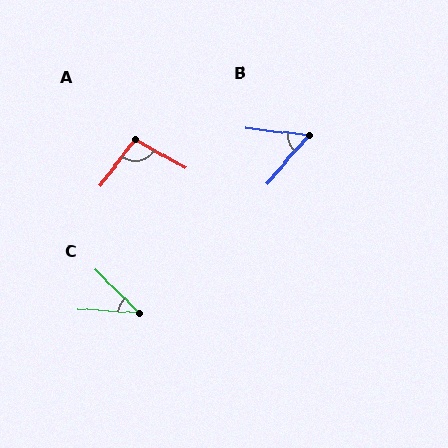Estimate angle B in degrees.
Approximately 55 degrees.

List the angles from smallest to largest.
C (41°), B (55°), A (98°).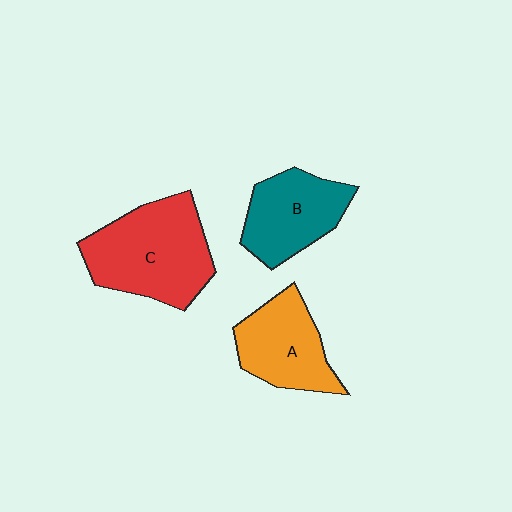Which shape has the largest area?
Shape C (red).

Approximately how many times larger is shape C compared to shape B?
Approximately 1.4 times.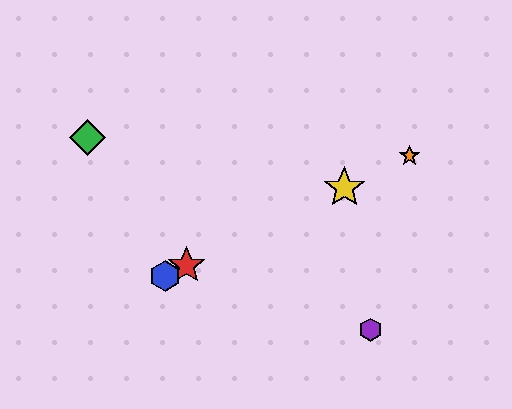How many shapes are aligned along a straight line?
4 shapes (the red star, the blue hexagon, the yellow star, the orange star) are aligned along a straight line.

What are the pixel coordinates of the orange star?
The orange star is at (410, 156).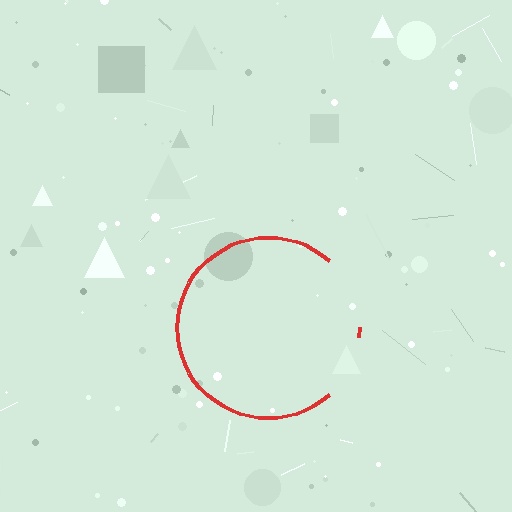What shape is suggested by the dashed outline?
The dashed outline suggests a circle.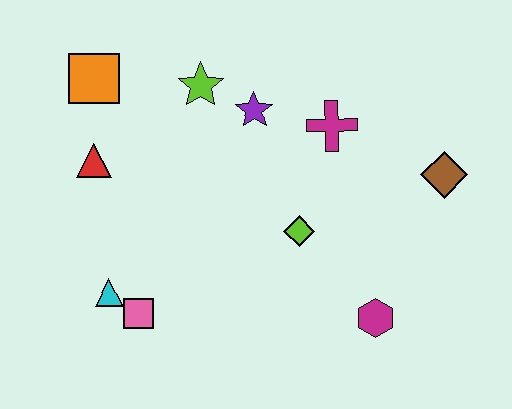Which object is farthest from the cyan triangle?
The brown diamond is farthest from the cyan triangle.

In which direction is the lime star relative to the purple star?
The lime star is to the left of the purple star.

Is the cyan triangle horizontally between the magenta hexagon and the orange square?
Yes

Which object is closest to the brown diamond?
The magenta cross is closest to the brown diamond.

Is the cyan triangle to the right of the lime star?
No